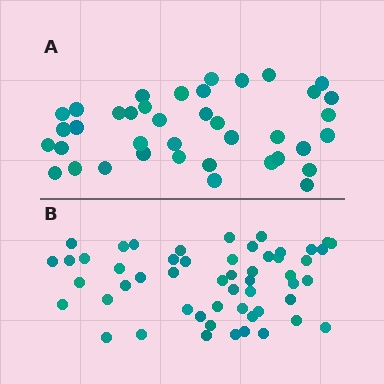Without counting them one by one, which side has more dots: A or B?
Region B (the bottom region) has more dots.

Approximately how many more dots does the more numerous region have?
Region B has approximately 15 more dots than region A.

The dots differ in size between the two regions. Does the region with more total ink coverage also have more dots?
No. Region A has more total ink coverage because its dots are larger, but region B actually contains more individual dots. Total area can be misleading — the number of items is what matters here.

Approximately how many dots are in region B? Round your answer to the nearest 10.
About 50 dots. (The exact count is 53, which rounds to 50.)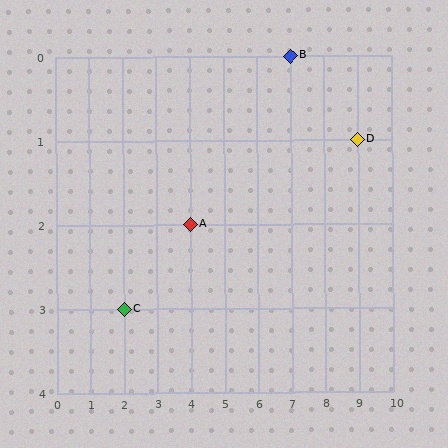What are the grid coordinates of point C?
Point C is at grid coordinates (2, 3).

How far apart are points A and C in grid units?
Points A and C are 2 columns and 1 row apart (about 2.2 grid units diagonally).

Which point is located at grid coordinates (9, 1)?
Point D is at (9, 1).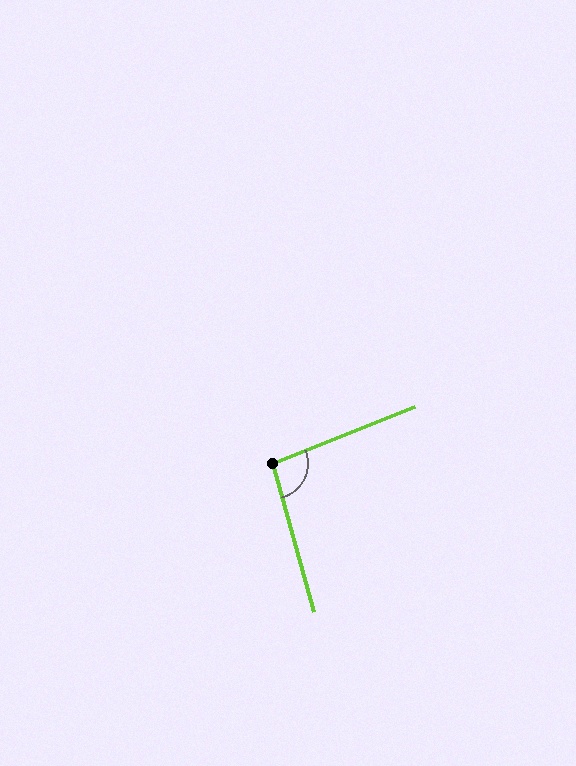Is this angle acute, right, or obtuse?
It is obtuse.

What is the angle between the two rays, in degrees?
Approximately 96 degrees.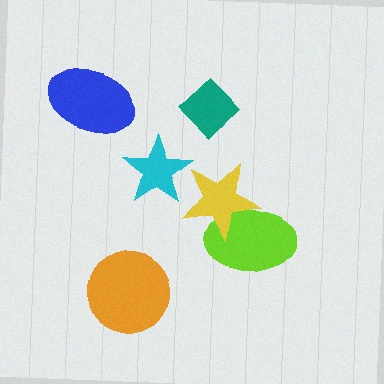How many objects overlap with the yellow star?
2 objects overlap with the yellow star.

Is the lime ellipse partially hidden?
Yes, it is partially covered by another shape.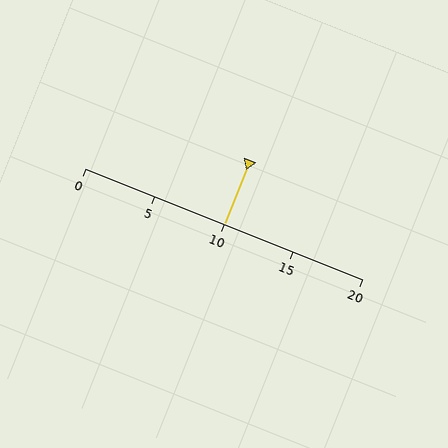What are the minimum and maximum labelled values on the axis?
The axis runs from 0 to 20.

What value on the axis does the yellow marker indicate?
The marker indicates approximately 10.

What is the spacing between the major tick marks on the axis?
The major ticks are spaced 5 apart.